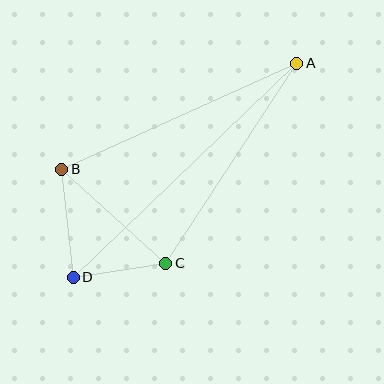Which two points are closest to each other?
Points C and D are closest to each other.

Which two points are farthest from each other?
Points A and D are farthest from each other.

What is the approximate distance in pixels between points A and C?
The distance between A and C is approximately 239 pixels.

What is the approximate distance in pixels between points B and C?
The distance between B and C is approximately 140 pixels.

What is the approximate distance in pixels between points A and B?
The distance between A and B is approximately 258 pixels.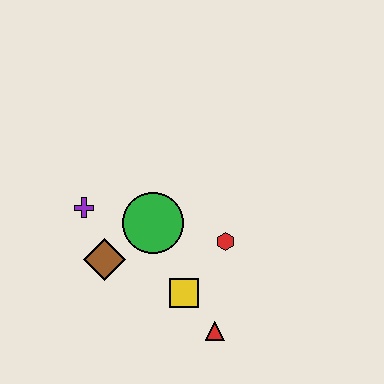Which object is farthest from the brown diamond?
The red triangle is farthest from the brown diamond.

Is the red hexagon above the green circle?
No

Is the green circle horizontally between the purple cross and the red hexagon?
Yes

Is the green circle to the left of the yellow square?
Yes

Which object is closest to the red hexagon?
The yellow square is closest to the red hexagon.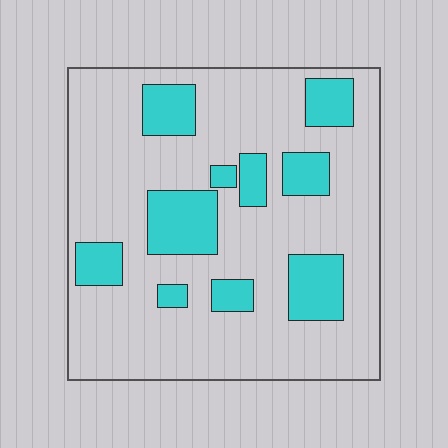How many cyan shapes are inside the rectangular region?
10.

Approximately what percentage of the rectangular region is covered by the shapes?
Approximately 20%.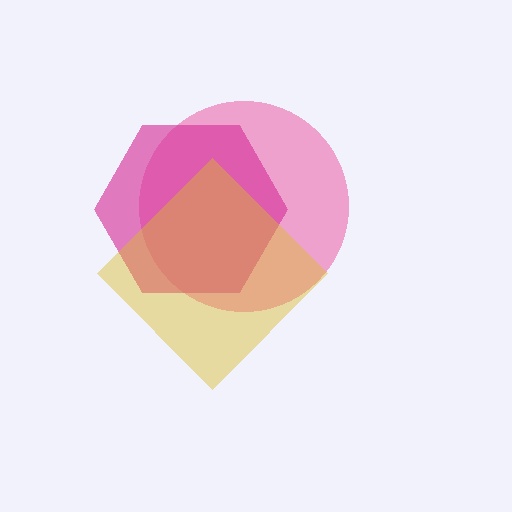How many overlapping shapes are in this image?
There are 3 overlapping shapes in the image.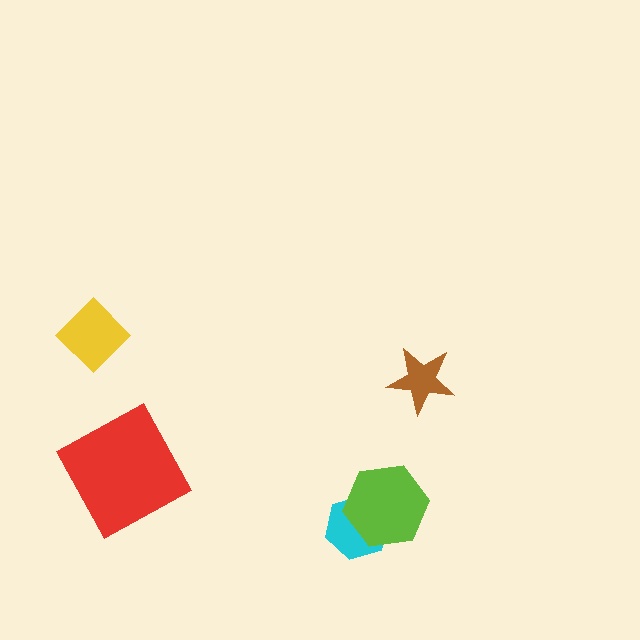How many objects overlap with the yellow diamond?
0 objects overlap with the yellow diamond.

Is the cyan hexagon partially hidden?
Yes, it is partially covered by another shape.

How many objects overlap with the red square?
0 objects overlap with the red square.